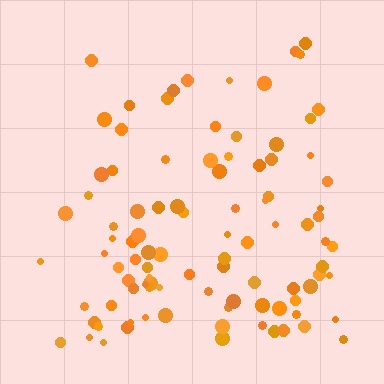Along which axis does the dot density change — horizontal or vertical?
Vertical.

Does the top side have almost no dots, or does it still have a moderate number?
Still a moderate number, just noticeably fewer than the bottom.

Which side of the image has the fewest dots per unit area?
The top.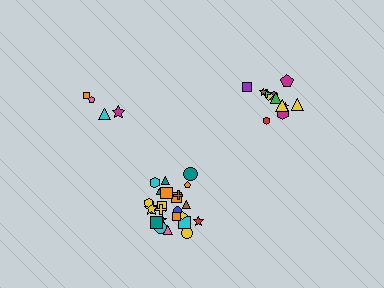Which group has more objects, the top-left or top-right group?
The top-right group.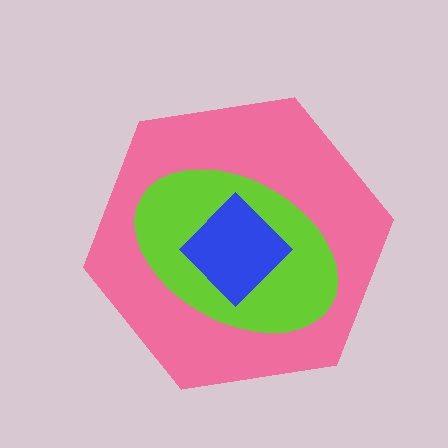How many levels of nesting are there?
3.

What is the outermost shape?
The pink hexagon.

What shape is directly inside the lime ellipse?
The blue diamond.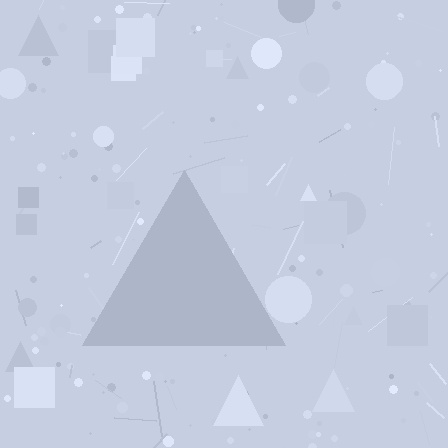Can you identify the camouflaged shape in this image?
The camouflaged shape is a triangle.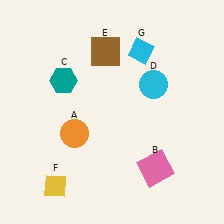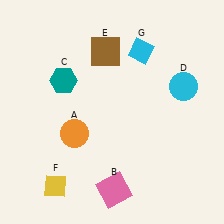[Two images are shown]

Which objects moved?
The objects that moved are: the pink square (B), the cyan circle (D).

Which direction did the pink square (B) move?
The pink square (B) moved left.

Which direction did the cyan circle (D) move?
The cyan circle (D) moved right.